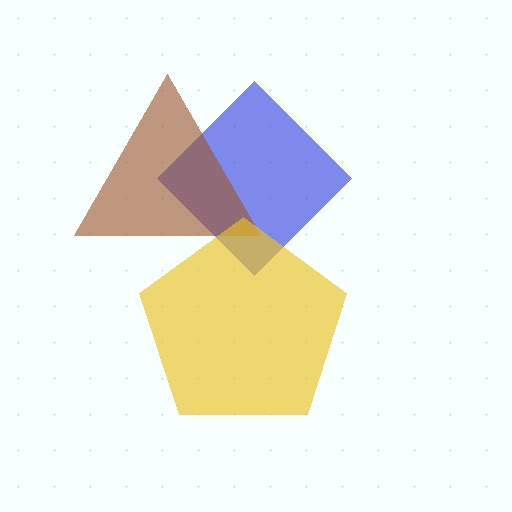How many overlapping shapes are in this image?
There are 3 overlapping shapes in the image.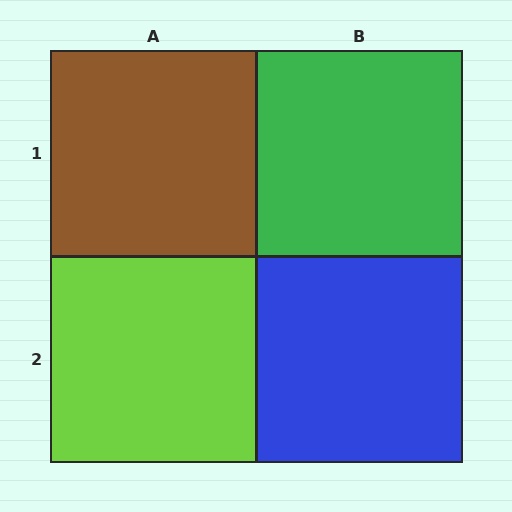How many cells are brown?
1 cell is brown.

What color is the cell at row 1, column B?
Green.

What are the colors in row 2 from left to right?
Lime, blue.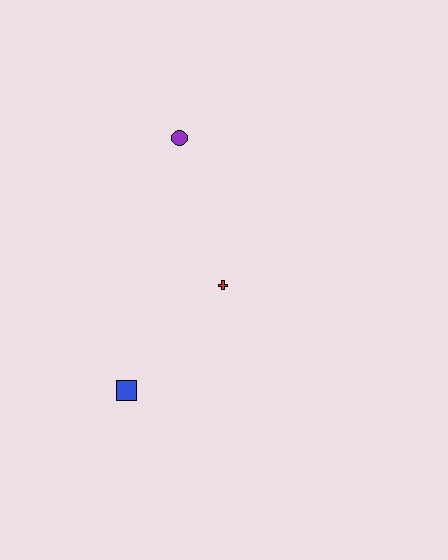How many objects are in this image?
There are 3 objects.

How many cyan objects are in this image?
There are no cyan objects.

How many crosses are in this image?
There is 1 cross.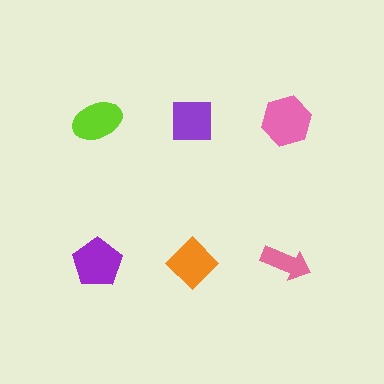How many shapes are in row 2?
3 shapes.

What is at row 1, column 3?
A pink hexagon.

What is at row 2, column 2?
An orange diamond.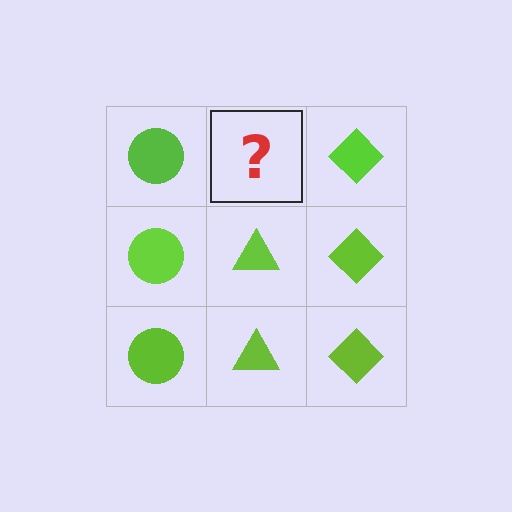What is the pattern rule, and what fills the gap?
The rule is that each column has a consistent shape. The gap should be filled with a lime triangle.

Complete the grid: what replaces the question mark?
The question mark should be replaced with a lime triangle.